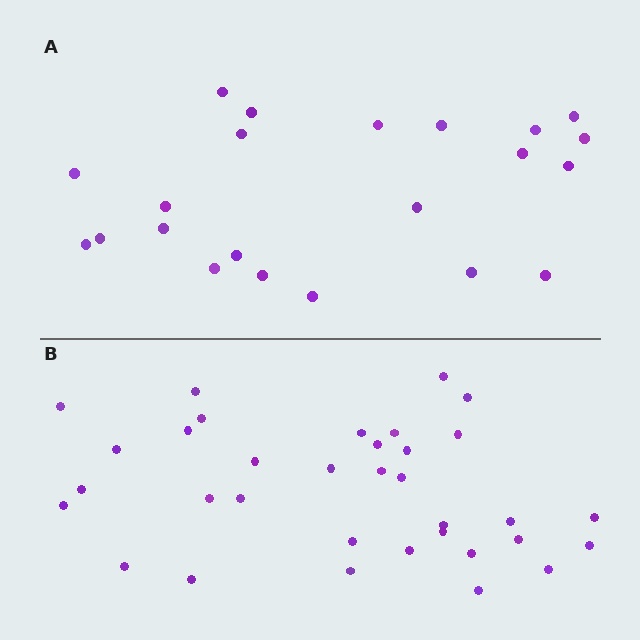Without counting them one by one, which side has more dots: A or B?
Region B (the bottom region) has more dots.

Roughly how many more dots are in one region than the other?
Region B has roughly 12 or so more dots than region A.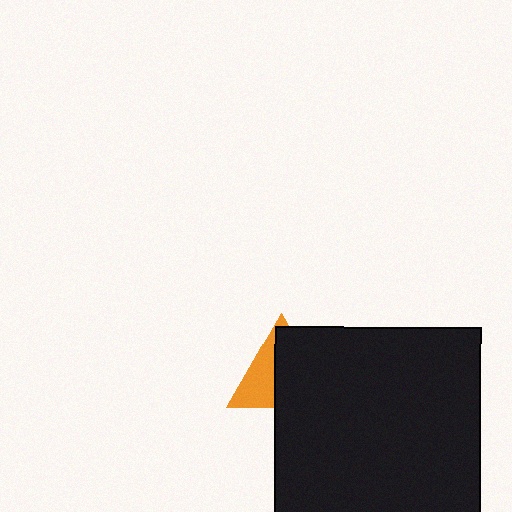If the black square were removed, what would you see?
You would see the complete orange triangle.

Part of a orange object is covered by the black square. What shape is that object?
It is a triangle.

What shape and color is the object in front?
The object in front is a black square.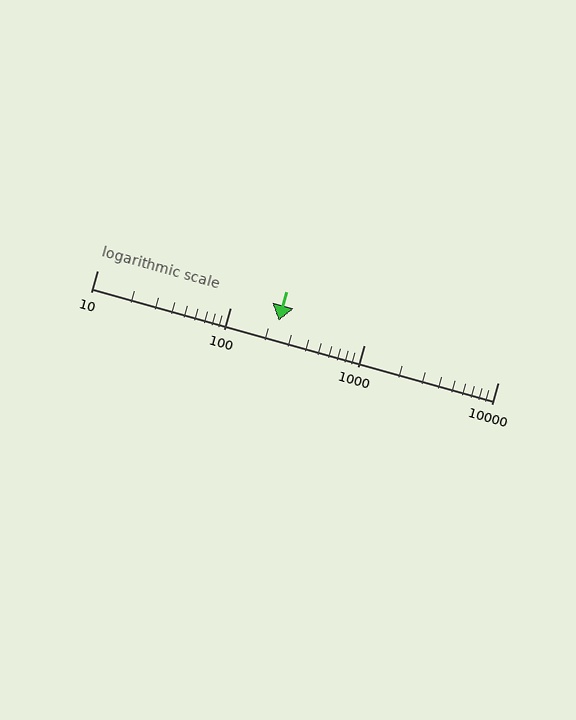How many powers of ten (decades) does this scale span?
The scale spans 3 decades, from 10 to 10000.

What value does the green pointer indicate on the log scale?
The pointer indicates approximately 230.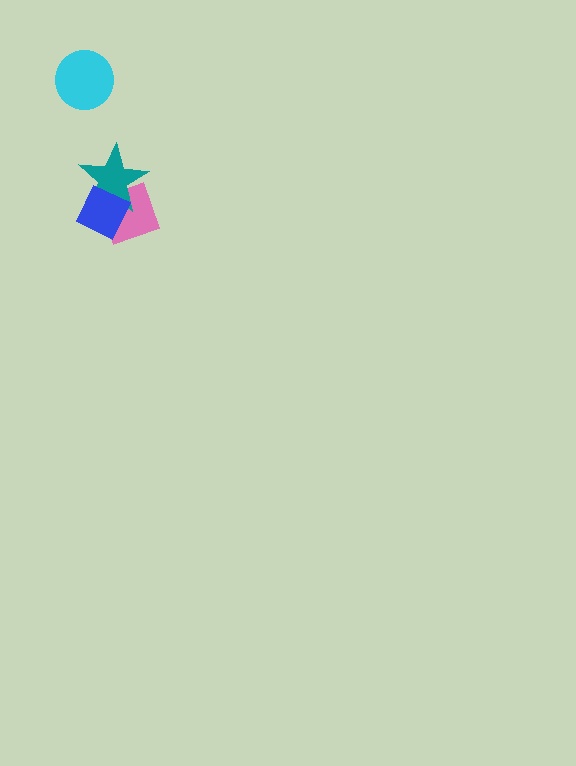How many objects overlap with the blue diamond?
2 objects overlap with the blue diamond.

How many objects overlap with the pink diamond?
2 objects overlap with the pink diamond.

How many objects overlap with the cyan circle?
0 objects overlap with the cyan circle.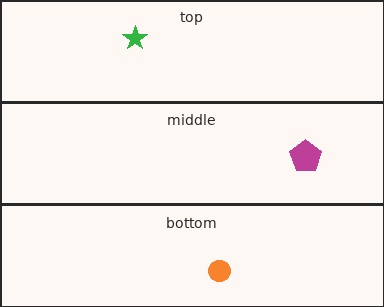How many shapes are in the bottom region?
1.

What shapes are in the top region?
The green star.